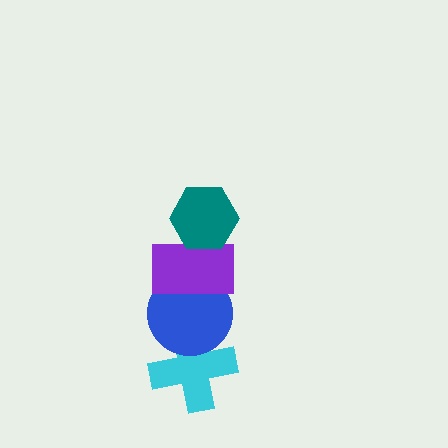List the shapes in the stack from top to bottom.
From top to bottom: the teal hexagon, the purple rectangle, the blue circle, the cyan cross.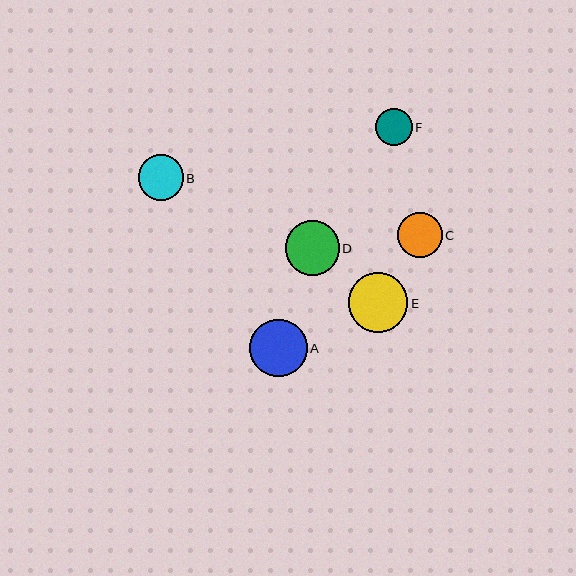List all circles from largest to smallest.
From largest to smallest: E, A, D, B, C, F.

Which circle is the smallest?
Circle F is the smallest with a size of approximately 36 pixels.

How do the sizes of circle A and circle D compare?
Circle A and circle D are approximately the same size.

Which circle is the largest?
Circle E is the largest with a size of approximately 59 pixels.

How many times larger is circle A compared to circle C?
Circle A is approximately 1.3 times the size of circle C.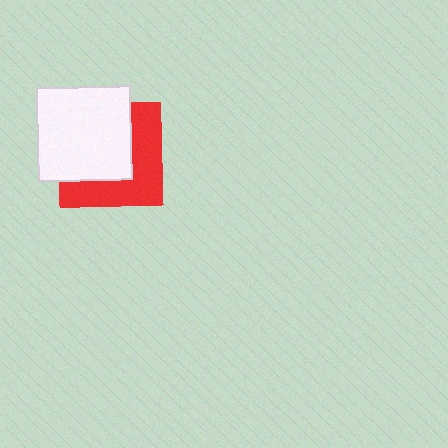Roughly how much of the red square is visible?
About half of it is visible (roughly 47%).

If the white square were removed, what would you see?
You would see the complete red square.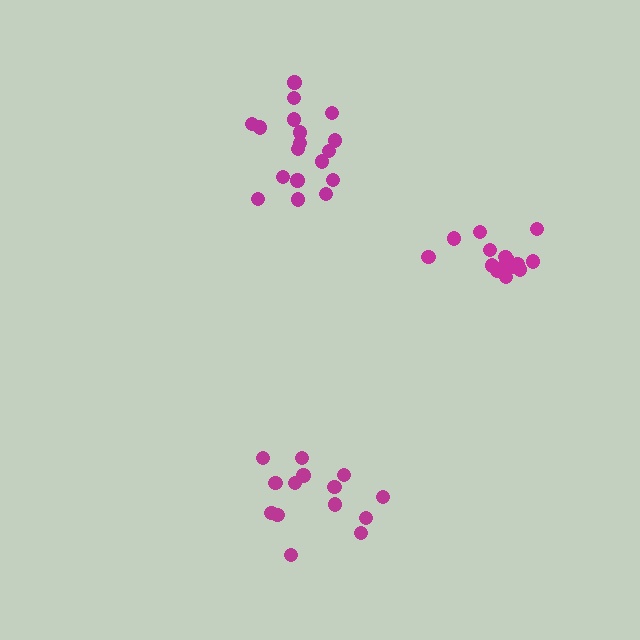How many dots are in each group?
Group 1: 14 dots, Group 2: 17 dots, Group 3: 18 dots (49 total).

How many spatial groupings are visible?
There are 3 spatial groupings.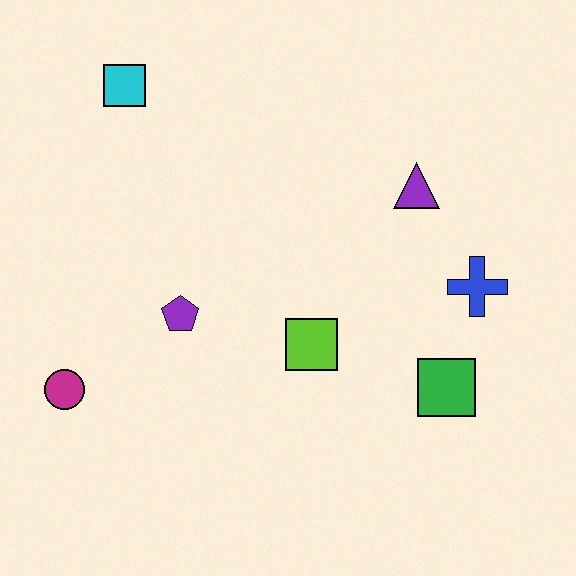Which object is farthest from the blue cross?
The magenta circle is farthest from the blue cross.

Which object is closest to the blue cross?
The green square is closest to the blue cross.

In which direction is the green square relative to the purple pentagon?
The green square is to the right of the purple pentagon.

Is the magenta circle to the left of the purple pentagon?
Yes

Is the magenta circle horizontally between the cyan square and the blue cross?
No